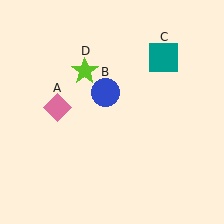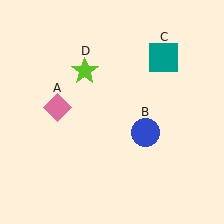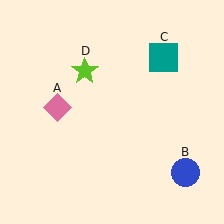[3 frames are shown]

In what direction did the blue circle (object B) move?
The blue circle (object B) moved down and to the right.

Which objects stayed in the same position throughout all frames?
Pink diamond (object A) and teal square (object C) and lime star (object D) remained stationary.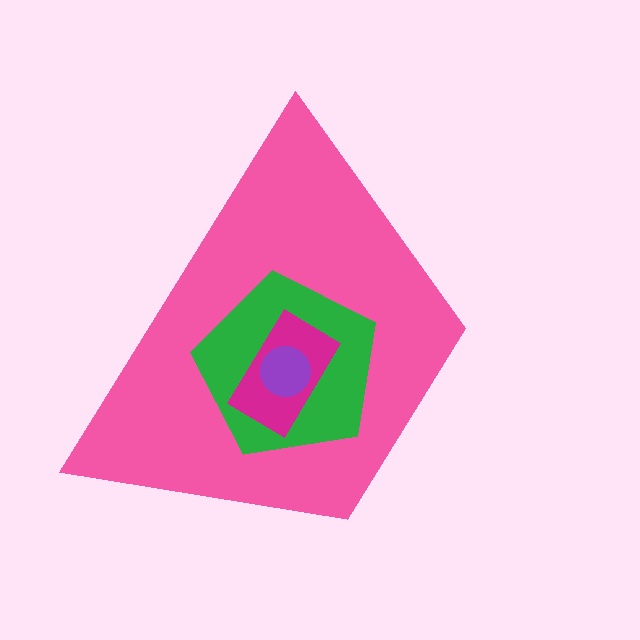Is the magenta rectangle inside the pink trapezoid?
Yes.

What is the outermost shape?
The pink trapezoid.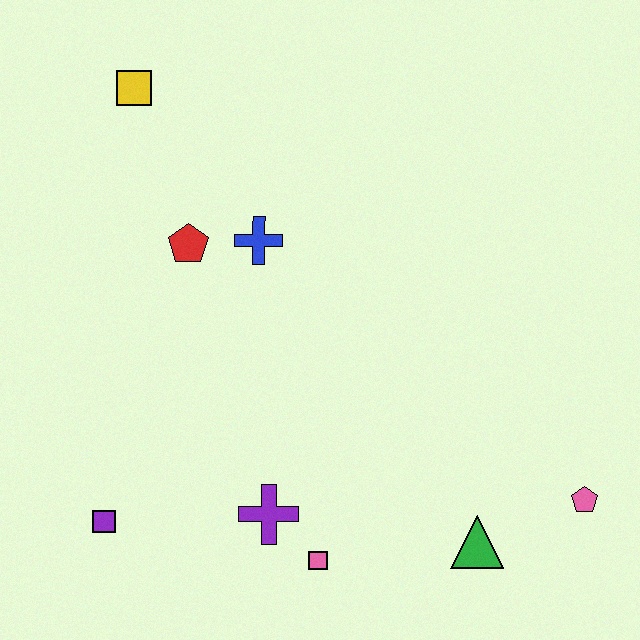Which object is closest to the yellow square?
The red pentagon is closest to the yellow square.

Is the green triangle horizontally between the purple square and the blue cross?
No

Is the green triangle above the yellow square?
No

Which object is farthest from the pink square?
The yellow square is farthest from the pink square.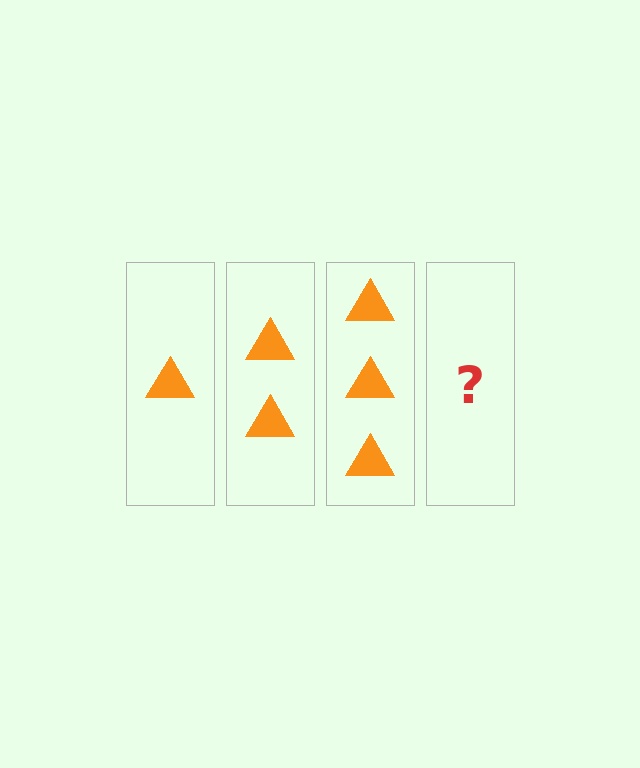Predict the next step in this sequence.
The next step is 4 triangles.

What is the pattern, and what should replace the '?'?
The pattern is that each step adds one more triangle. The '?' should be 4 triangles.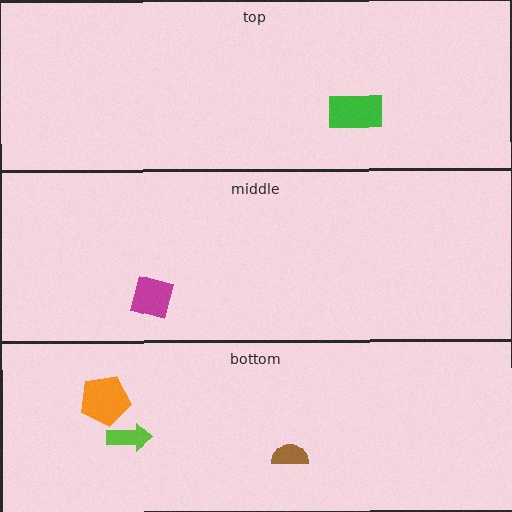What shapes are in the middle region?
The magenta square.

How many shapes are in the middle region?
1.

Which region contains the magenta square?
The middle region.